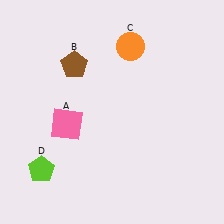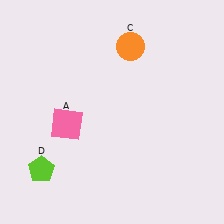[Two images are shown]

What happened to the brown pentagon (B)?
The brown pentagon (B) was removed in Image 2. It was in the top-left area of Image 1.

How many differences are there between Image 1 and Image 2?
There is 1 difference between the two images.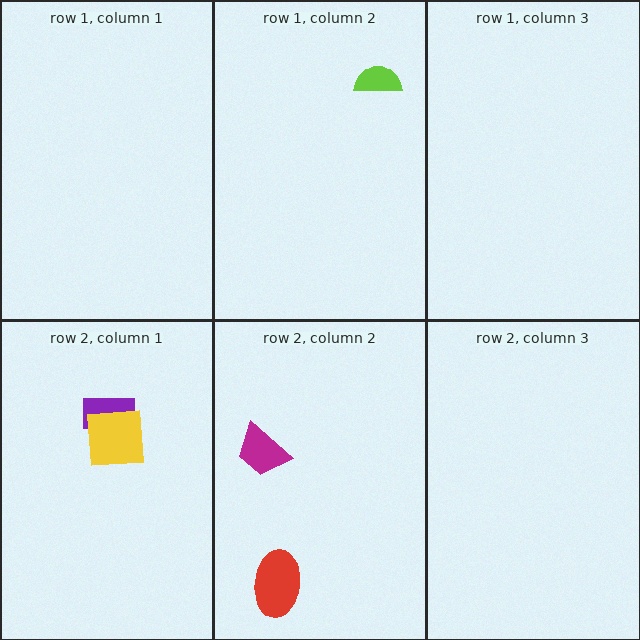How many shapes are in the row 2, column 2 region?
2.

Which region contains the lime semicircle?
The row 1, column 2 region.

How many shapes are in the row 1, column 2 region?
1.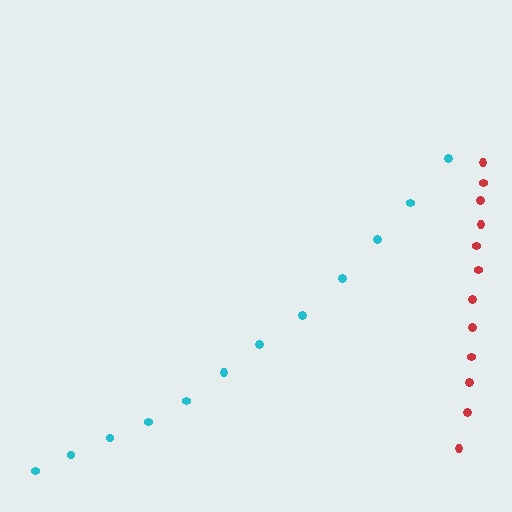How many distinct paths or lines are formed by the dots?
There are 2 distinct paths.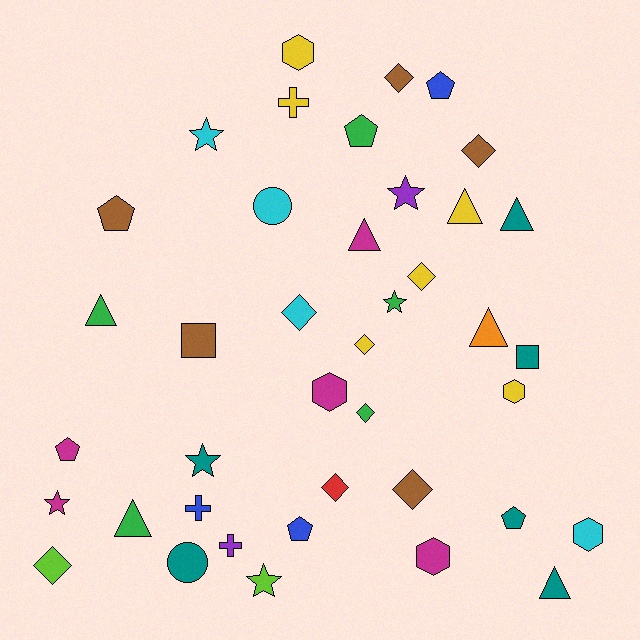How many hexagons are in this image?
There are 5 hexagons.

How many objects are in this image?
There are 40 objects.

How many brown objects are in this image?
There are 5 brown objects.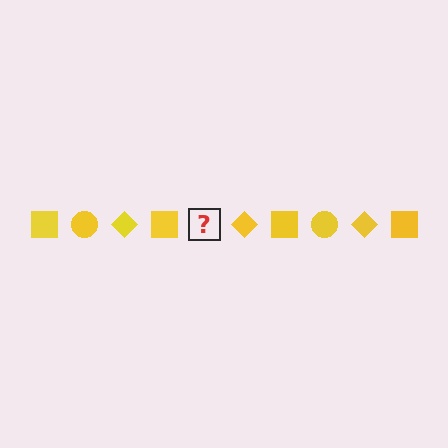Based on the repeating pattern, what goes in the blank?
The blank should be a yellow circle.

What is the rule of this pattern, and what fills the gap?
The rule is that the pattern cycles through square, circle, diamond shapes in yellow. The gap should be filled with a yellow circle.